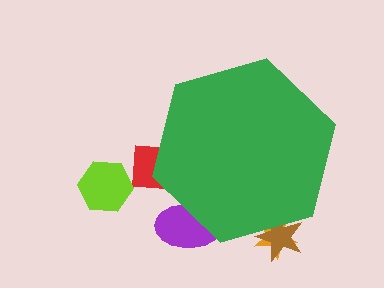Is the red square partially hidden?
Yes, the red square is partially hidden behind the green hexagon.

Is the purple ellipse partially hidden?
Yes, the purple ellipse is partially hidden behind the green hexagon.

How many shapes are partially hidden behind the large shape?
4 shapes are partially hidden.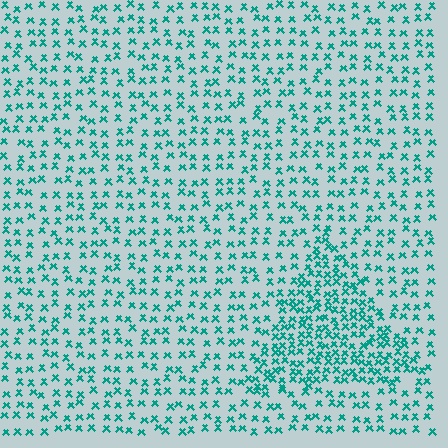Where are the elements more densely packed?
The elements are more densely packed inside the triangle boundary.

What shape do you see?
I see a triangle.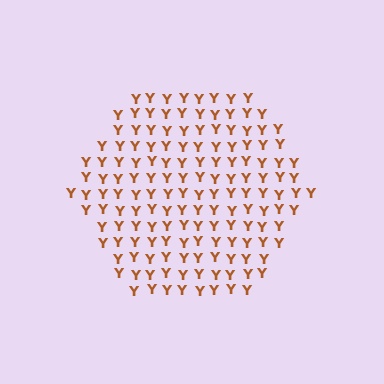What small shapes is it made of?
It is made of small letter Y's.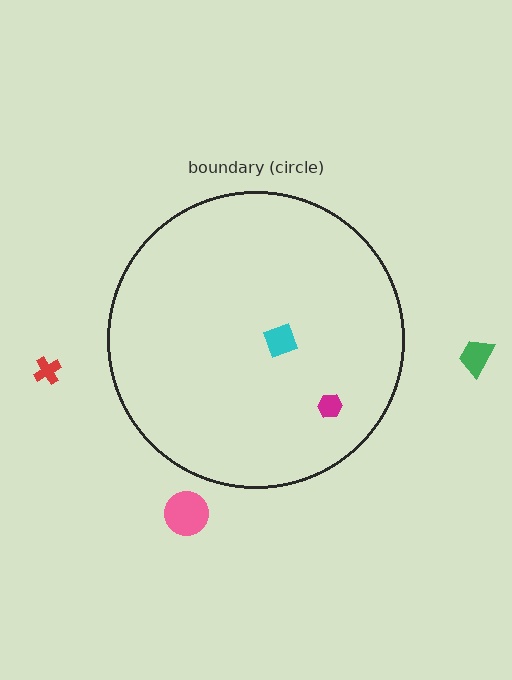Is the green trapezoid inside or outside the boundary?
Outside.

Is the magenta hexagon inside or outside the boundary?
Inside.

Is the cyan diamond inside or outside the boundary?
Inside.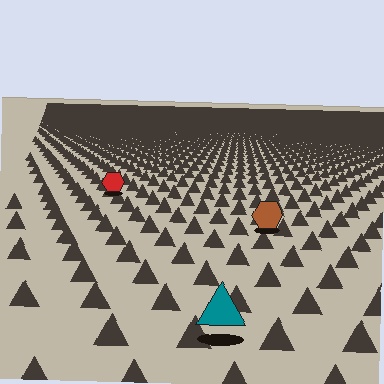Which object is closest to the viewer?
The teal triangle is closest. The texture marks near it are larger and more spread out.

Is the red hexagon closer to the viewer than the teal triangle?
No. The teal triangle is closer — you can tell from the texture gradient: the ground texture is coarser near it.